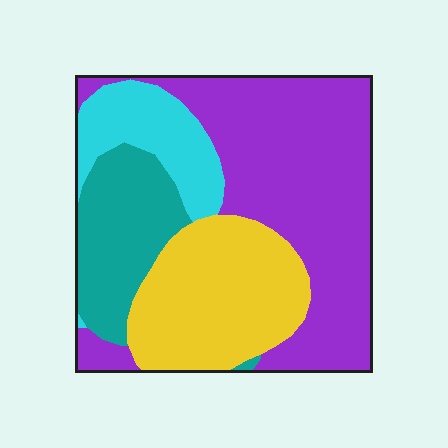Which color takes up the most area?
Purple, at roughly 45%.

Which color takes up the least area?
Cyan, at roughly 15%.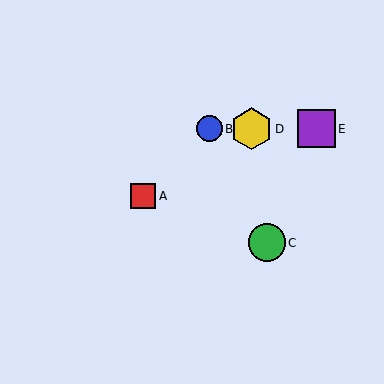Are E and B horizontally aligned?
Yes, both are at y≈129.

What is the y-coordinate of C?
Object C is at y≈243.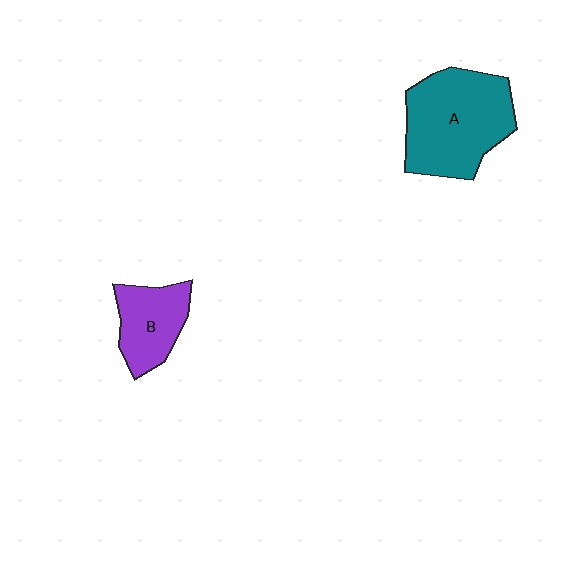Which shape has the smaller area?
Shape B (purple).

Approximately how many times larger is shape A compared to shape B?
Approximately 1.9 times.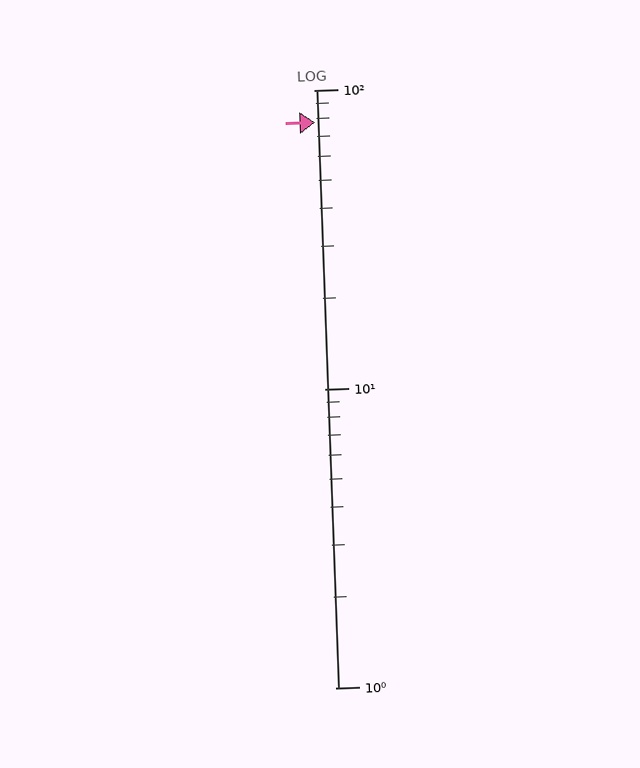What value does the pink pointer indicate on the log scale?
The pointer indicates approximately 78.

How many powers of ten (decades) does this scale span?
The scale spans 2 decades, from 1 to 100.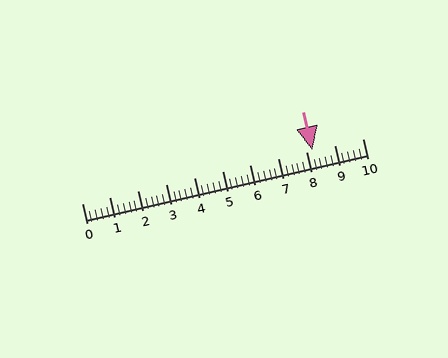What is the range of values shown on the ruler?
The ruler shows values from 0 to 10.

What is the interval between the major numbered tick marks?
The major tick marks are spaced 1 units apart.